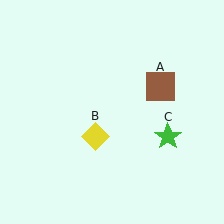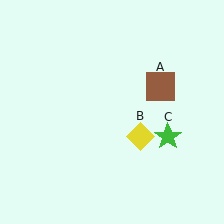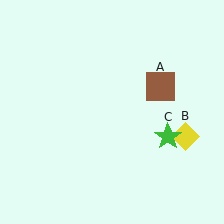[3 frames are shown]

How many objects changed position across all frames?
1 object changed position: yellow diamond (object B).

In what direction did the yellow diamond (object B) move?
The yellow diamond (object B) moved right.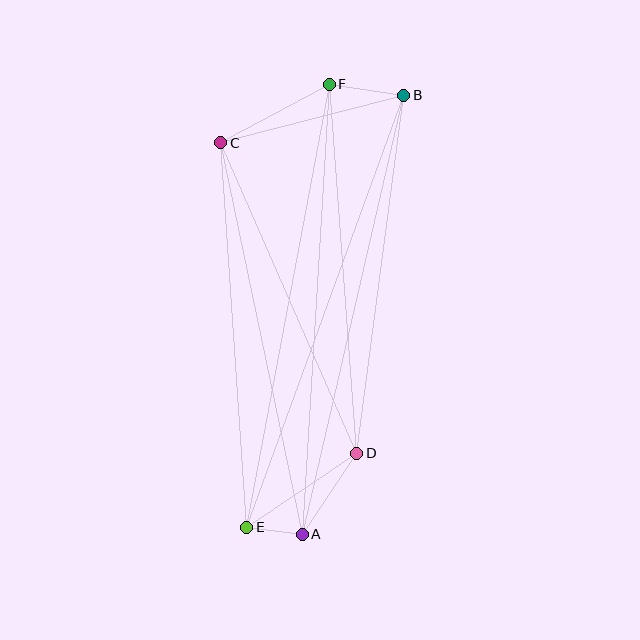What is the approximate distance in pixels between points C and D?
The distance between C and D is approximately 339 pixels.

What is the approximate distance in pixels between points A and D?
The distance between A and D is approximately 97 pixels.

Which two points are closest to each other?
Points A and E are closest to each other.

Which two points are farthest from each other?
Points B and E are farthest from each other.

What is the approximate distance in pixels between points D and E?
The distance between D and E is approximately 133 pixels.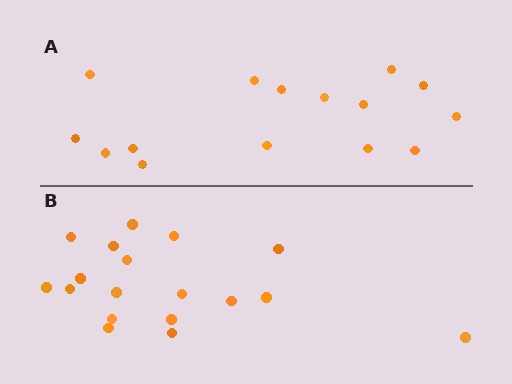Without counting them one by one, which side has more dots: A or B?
Region B (the bottom region) has more dots.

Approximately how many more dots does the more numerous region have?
Region B has just a few more — roughly 2 or 3 more dots than region A.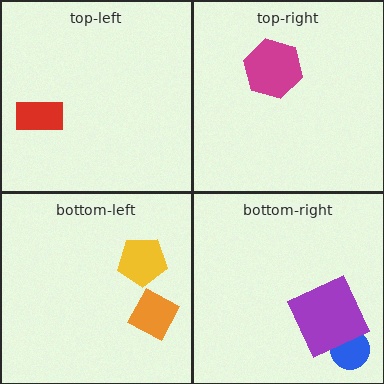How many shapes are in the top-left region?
1.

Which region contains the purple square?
The bottom-right region.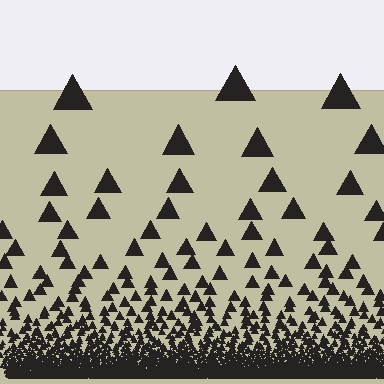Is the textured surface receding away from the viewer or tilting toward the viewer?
The surface appears to tilt toward the viewer. Texture elements get larger and sparser toward the top.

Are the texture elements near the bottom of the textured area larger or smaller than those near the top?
Smaller. The gradient is inverted — elements near the bottom are smaller and denser.